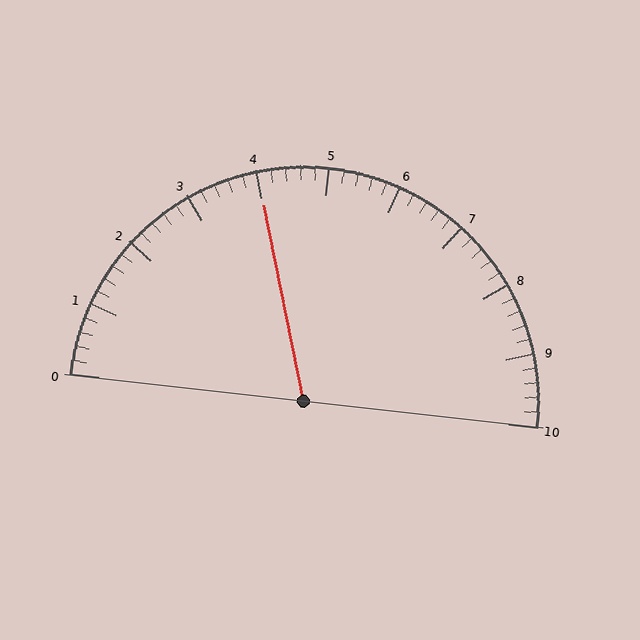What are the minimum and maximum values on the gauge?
The gauge ranges from 0 to 10.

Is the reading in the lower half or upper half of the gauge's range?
The reading is in the lower half of the range (0 to 10).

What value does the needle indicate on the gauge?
The needle indicates approximately 4.0.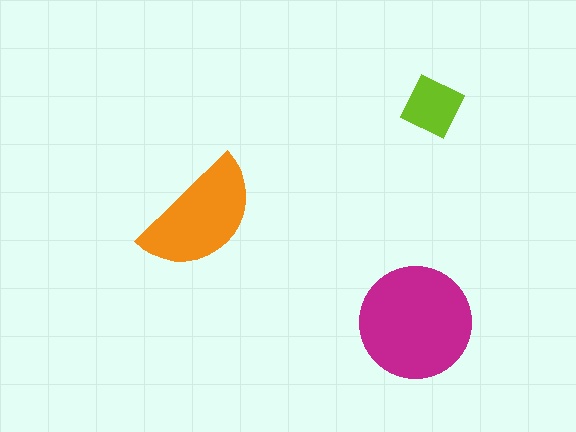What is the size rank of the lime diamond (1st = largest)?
3rd.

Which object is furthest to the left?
The orange semicircle is leftmost.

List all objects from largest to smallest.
The magenta circle, the orange semicircle, the lime diamond.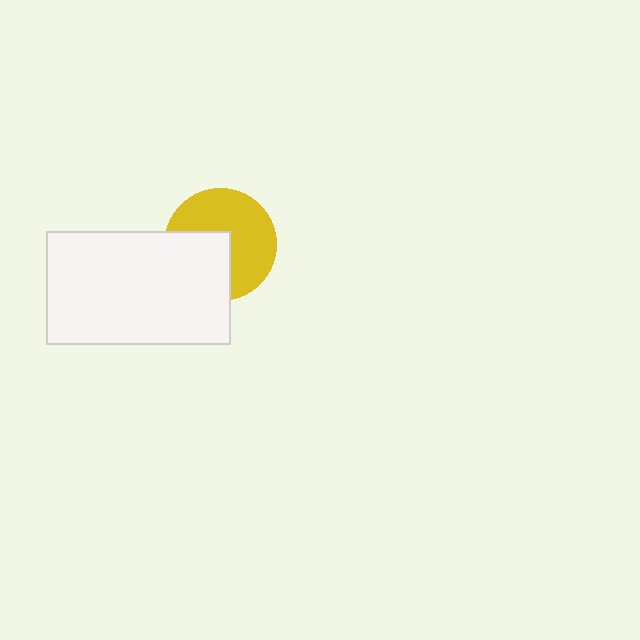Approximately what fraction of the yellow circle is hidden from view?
Roughly 40% of the yellow circle is hidden behind the white rectangle.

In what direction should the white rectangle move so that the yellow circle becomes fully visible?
The white rectangle should move toward the lower-left. That is the shortest direction to clear the overlap and leave the yellow circle fully visible.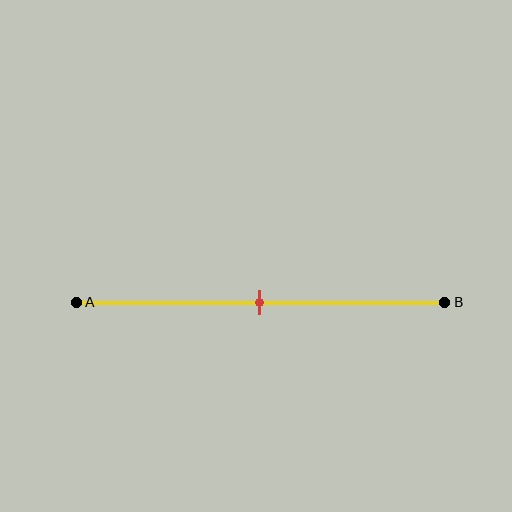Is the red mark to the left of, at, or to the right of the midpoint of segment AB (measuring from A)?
The red mark is approximately at the midpoint of segment AB.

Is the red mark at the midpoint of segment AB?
Yes, the mark is approximately at the midpoint.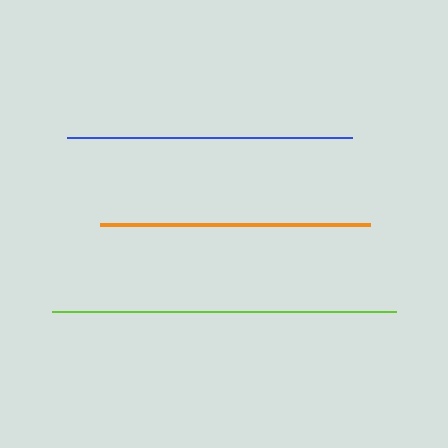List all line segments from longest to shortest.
From longest to shortest: lime, blue, orange.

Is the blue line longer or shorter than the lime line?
The lime line is longer than the blue line.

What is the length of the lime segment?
The lime segment is approximately 344 pixels long.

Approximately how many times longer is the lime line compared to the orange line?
The lime line is approximately 1.3 times the length of the orange line.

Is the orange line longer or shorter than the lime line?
The lime line is longer than the orange line.